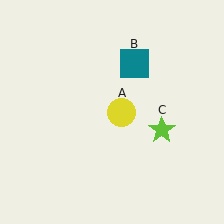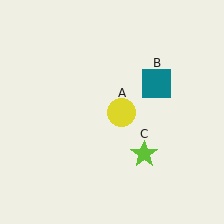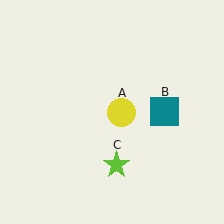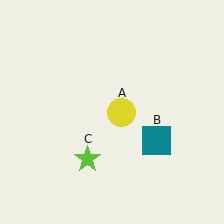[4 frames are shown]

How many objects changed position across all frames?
2 objects changed position: teal square (object B), lime star (object C).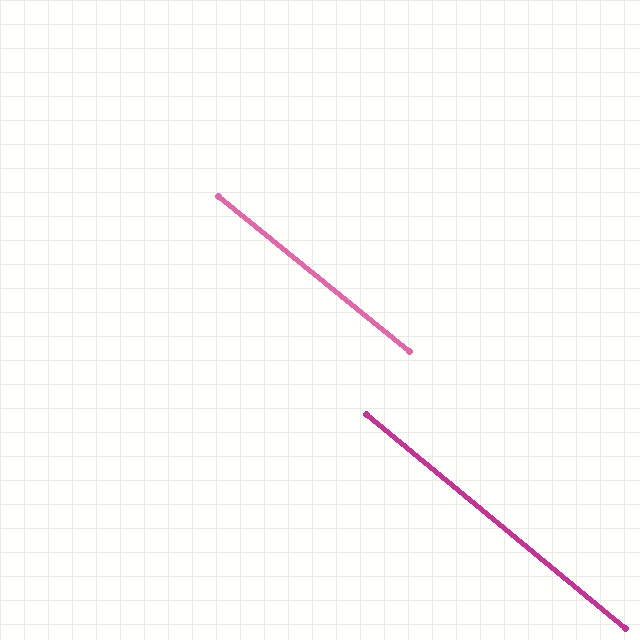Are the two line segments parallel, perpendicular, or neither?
Parallel — their directions differ by only 0.4°.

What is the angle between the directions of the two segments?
Approximately 0 degrees.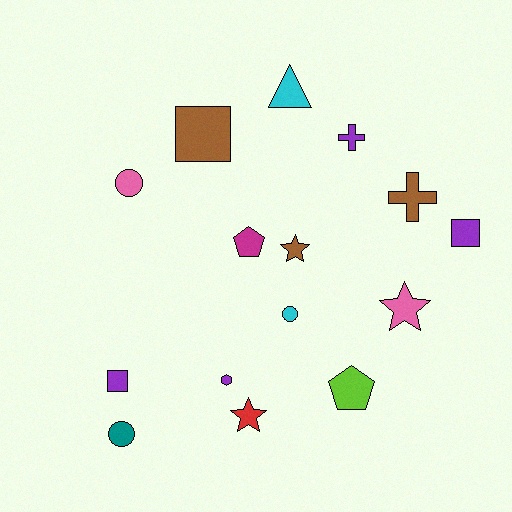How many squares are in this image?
There are 3 squares.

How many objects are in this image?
There are 15 objects.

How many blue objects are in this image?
There are no blue objects.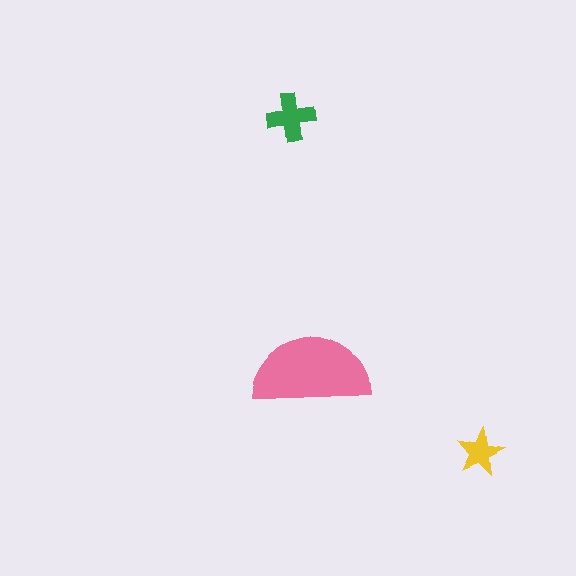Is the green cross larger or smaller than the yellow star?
Larger.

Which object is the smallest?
The yellow star.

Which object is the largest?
The pink semicircle.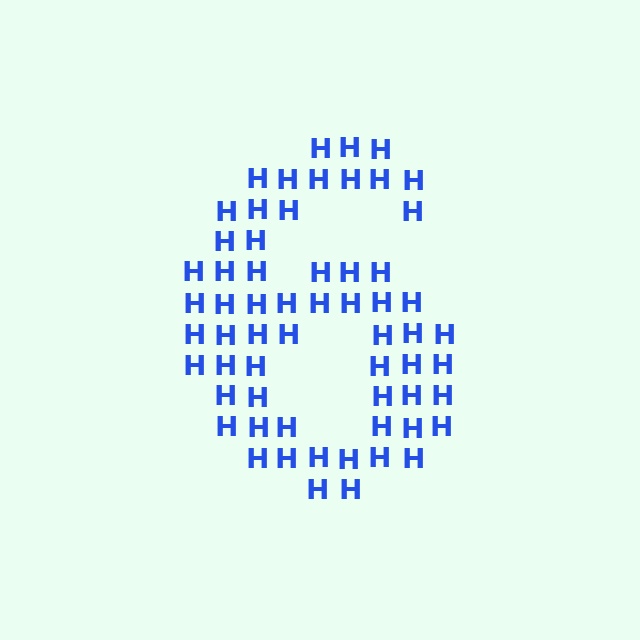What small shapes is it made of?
It is made of small letter H's.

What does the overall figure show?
The overall figure shows the digit 6.